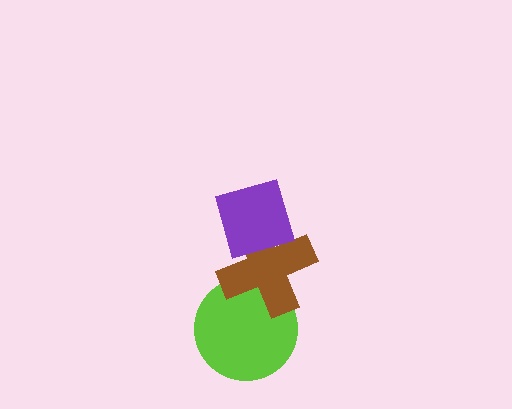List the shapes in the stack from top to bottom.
From top to bottom: the purple diamond, the brown cross, the lime circle.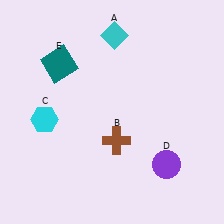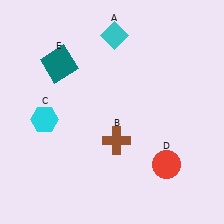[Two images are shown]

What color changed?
The circle (D) changed from purple in Image 1 to red in Image 2.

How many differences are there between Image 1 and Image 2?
There is 1 difference between the two images.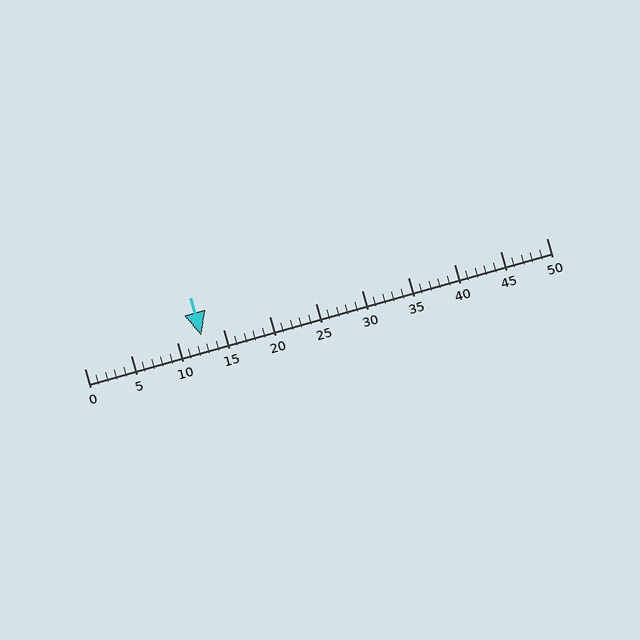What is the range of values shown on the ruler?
The ruler shows values from 0 to 50.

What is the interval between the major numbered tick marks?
The major tick marks are spaced 5 units apart.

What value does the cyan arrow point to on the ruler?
The cyan arrow points to approximately 13.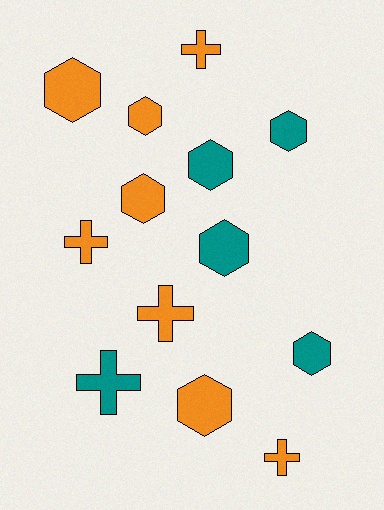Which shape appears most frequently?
Hexagon, with 8 objects.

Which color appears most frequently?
Orange, with 8 objects.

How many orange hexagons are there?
There are 4 orange hexagons.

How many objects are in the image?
There are 13 objects.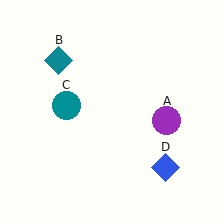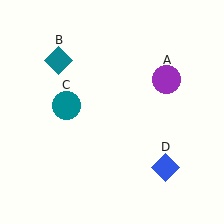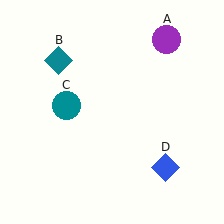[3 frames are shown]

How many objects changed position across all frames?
1 object changed position: purple circle (object A).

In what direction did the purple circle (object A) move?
The purple circle (object A) moved up.